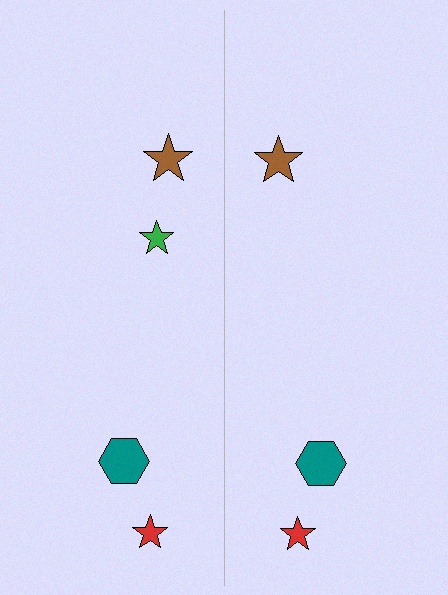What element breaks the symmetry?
A green star is missing from the right side.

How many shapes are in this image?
There are 7 shapes in this image.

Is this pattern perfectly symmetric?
No, the pattern is not perfectly symmetric. A green star is missing from the right side.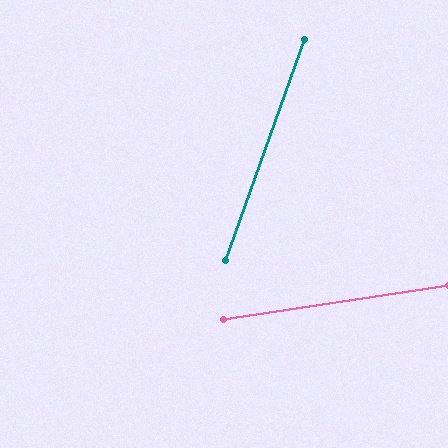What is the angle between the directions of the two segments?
Approximately 62 degrees.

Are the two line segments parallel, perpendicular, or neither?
Neither parallel nor perpendicular — they differ by about 62°.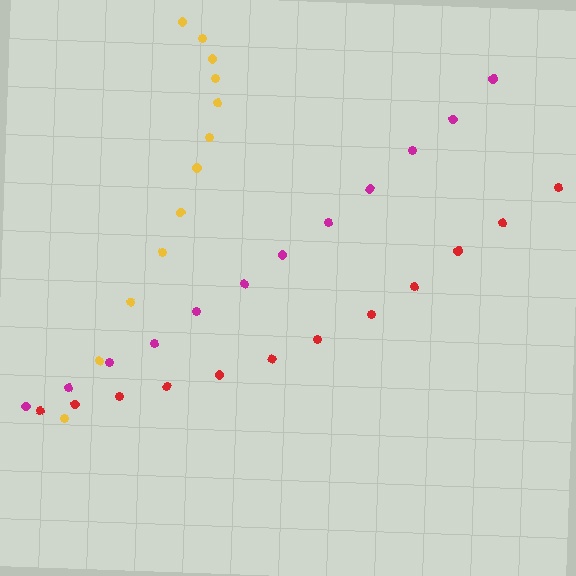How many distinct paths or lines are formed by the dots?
There are 3 distinct paths.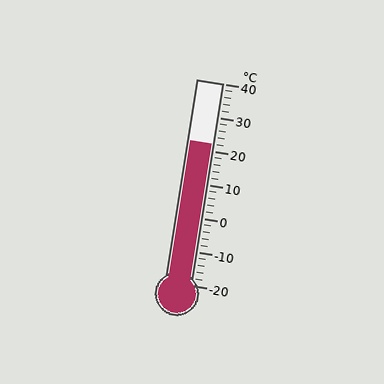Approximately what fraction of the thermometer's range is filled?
The thermometer is filled to approximately 70% of its range.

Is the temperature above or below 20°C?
The temperature is above 20°C.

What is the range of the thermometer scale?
The thermometer scale ranges from -20°C to 40°C.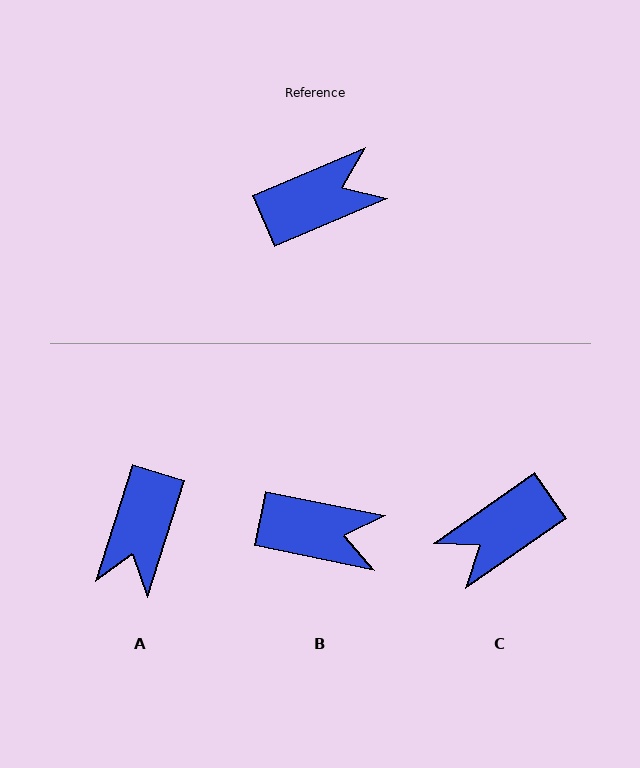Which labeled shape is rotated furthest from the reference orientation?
C, about 168 degrees away.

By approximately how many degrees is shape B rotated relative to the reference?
Approximately 34 degrees clockwise.